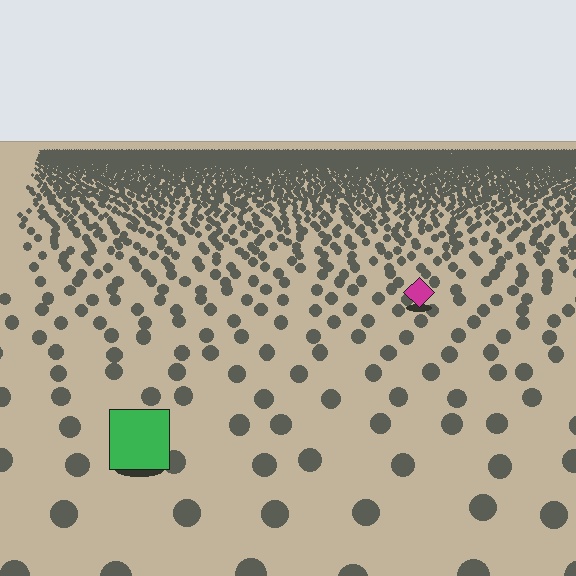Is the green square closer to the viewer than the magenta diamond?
Yes. The green square is closer — you can tell from the texture gradient: the ground texture is coarser near it.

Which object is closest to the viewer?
The green square is closest. The texture marks near it are larger and more spread out.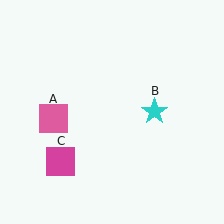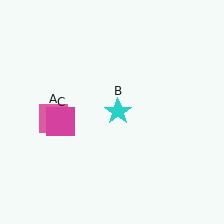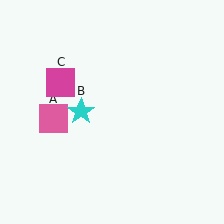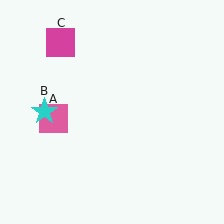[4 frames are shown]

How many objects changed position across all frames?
2 objects changed position: cyan star (object B), magenta square (object C).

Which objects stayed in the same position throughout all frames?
Pink square (object A) remained stationary.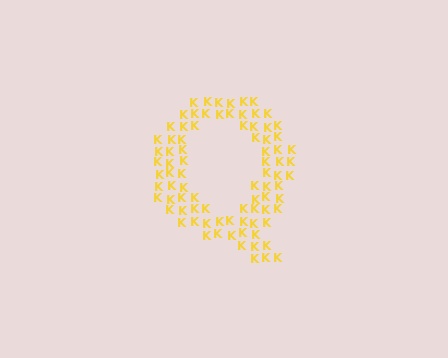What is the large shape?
The large shape is the letter Q.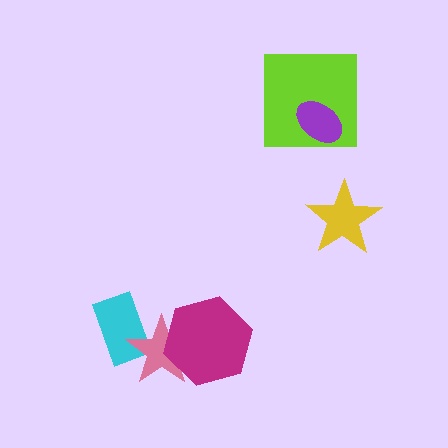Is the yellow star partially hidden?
No, no other shape covers it.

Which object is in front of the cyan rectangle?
The pink star is in front of the cyan rectangle.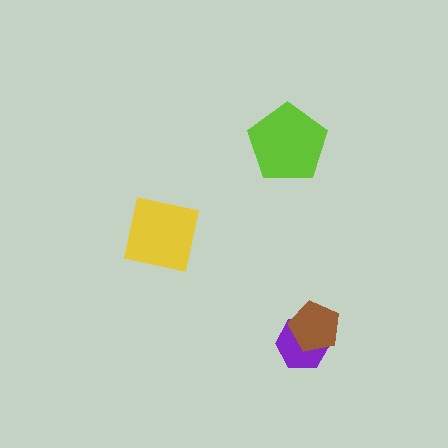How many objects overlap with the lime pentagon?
0 objects overlap with the lime pentagon.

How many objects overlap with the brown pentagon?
1 object overlaps with the brown pentagon.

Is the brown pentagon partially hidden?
No, no other shape covers it.